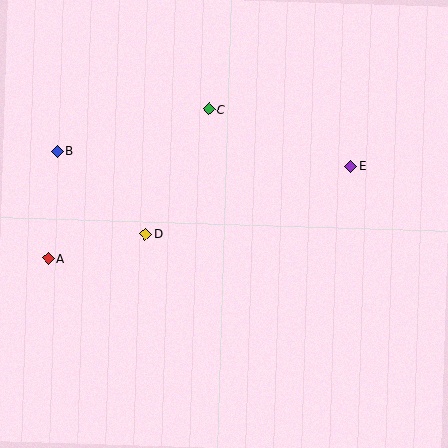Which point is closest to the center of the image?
Point D at (146, 234) is closest to the center.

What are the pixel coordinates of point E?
Point E is at (350, 166).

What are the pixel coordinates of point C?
Point C is at (209, 109).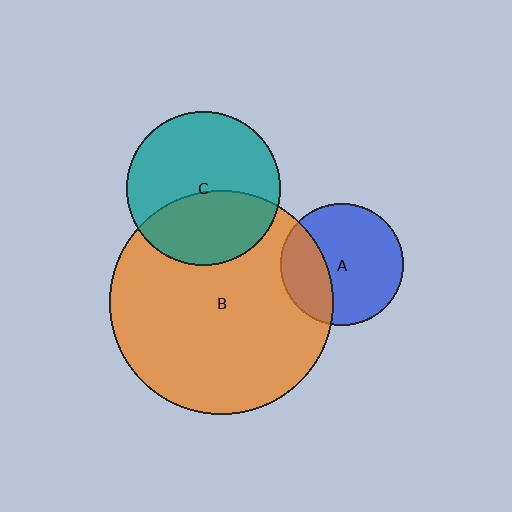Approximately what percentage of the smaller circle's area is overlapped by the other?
Approximately 40%.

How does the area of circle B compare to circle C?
Approximately 2.1 times.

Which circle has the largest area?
Circle B (orange).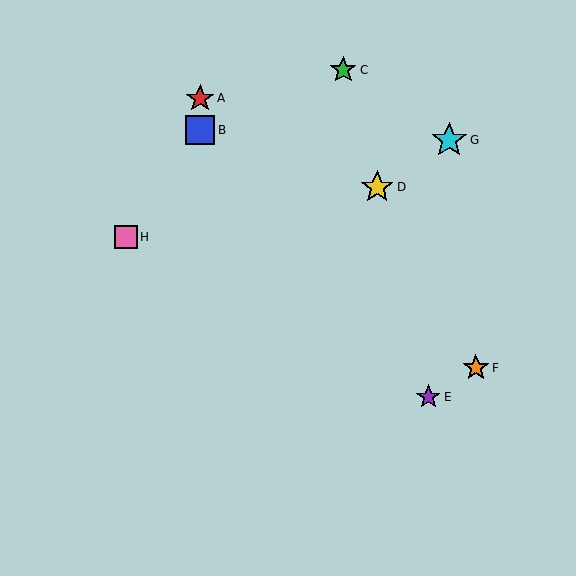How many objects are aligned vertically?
2 objects (A, B) are aligned vertically.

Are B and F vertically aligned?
No, B is at x≈200 and F is at x≈476.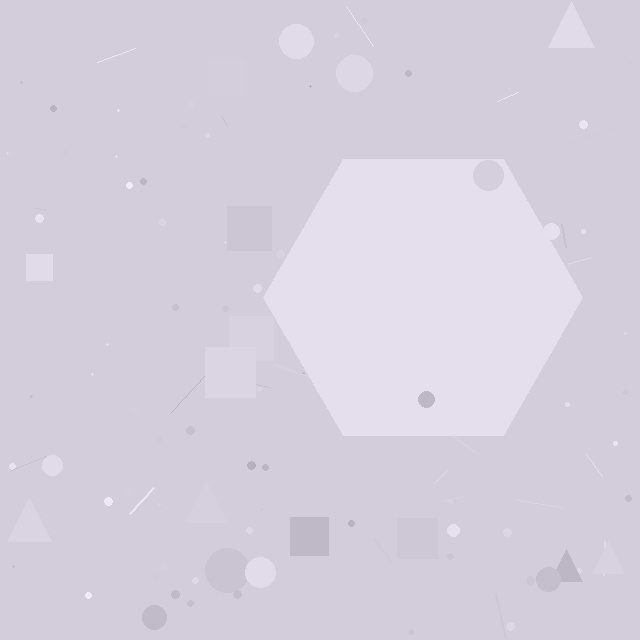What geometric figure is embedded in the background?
A hexagon is embedded in the background.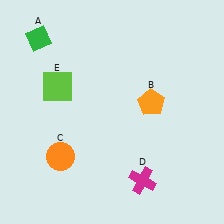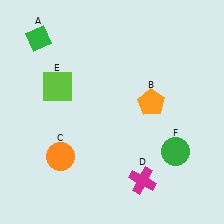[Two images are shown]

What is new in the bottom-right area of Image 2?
A green circle (F) was added in the bottom-right area of Image 2.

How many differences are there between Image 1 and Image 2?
There is 1 difference between the two images.